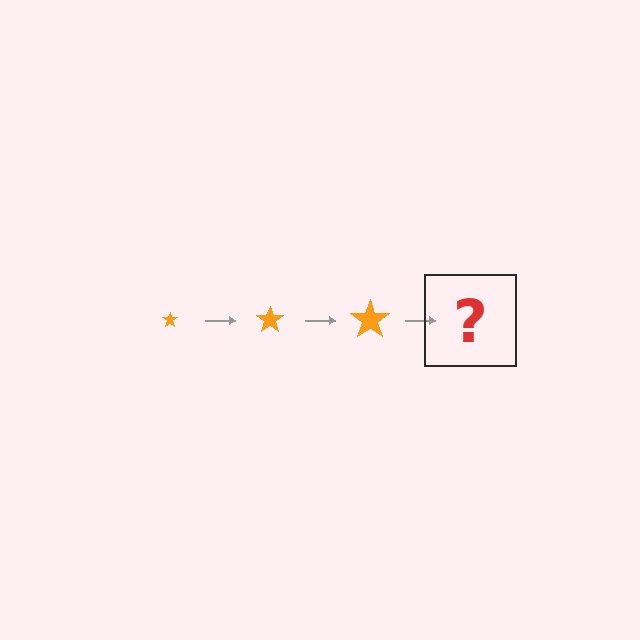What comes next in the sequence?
The next element should be an orange star, larger than the previous one.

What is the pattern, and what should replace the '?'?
The pattern is that the star gets progressively larger each step. The '?' should be an orange star, larger than the previous one.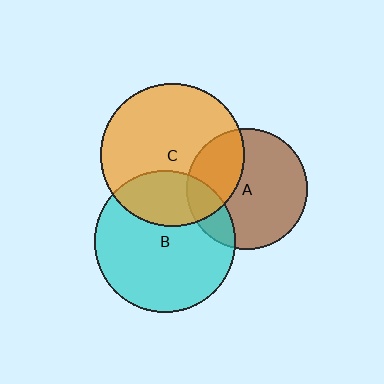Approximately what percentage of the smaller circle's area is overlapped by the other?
Approximately 15%.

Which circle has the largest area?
Circle C (orange).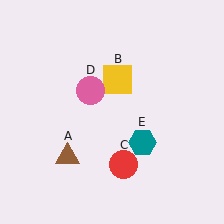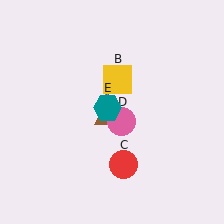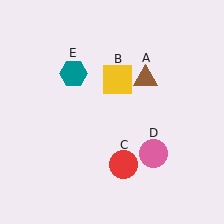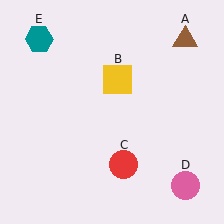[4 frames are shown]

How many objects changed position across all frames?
3 objects changed position: brown triangle (object A), pink circle (object D), teal hexagon (object E).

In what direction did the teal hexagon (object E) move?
The teal hexagon (object E) moved up and to the left.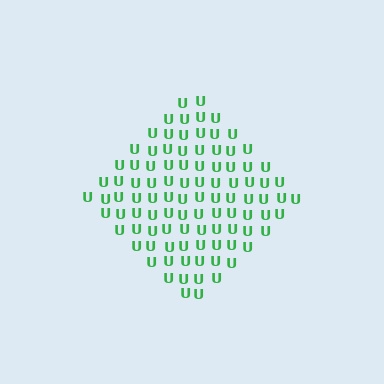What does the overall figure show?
The overall figure shows a diamond.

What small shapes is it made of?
It is made of small letter U's.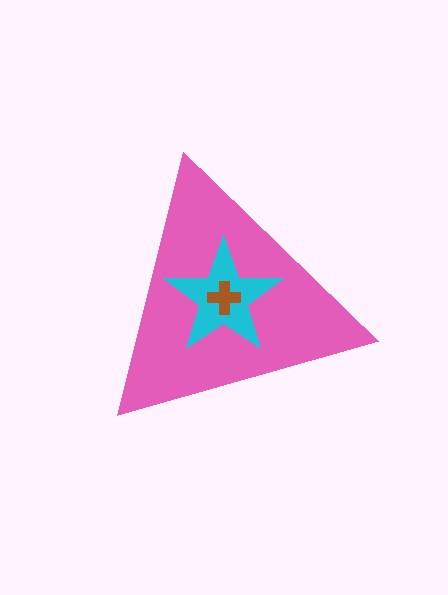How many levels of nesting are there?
3.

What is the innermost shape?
The brown cross.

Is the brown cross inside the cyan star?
Yes.